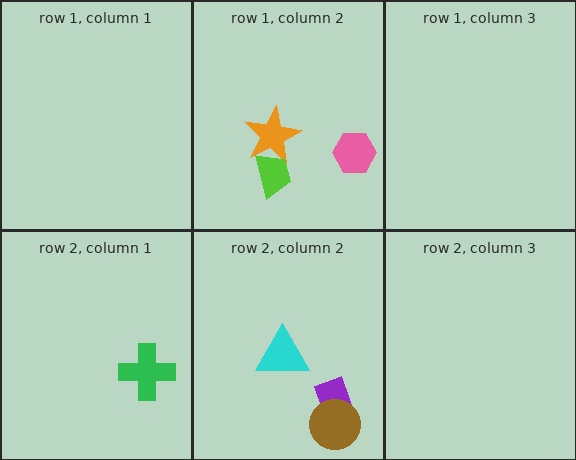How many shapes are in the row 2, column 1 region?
1.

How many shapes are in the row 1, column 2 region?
3.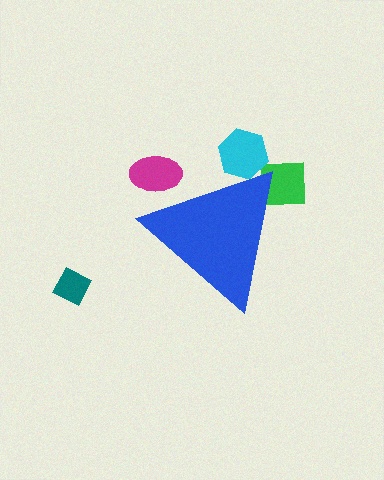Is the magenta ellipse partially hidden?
Yes, the magenta ellipse is partially hidden behind the blue triangle.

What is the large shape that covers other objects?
A blue triangle.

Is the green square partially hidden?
Yes, the green square is partially hidden behind the blue triangle.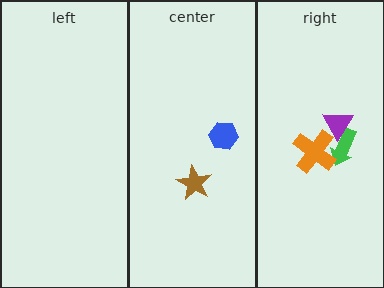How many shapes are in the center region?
2.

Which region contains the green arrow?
The right region.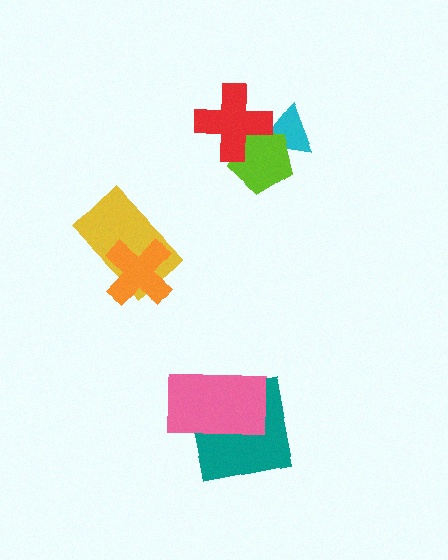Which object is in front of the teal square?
The pink rectangle is in front of the teal square.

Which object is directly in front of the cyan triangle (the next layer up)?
The lime pentagon is directly in front of the cyan triangle.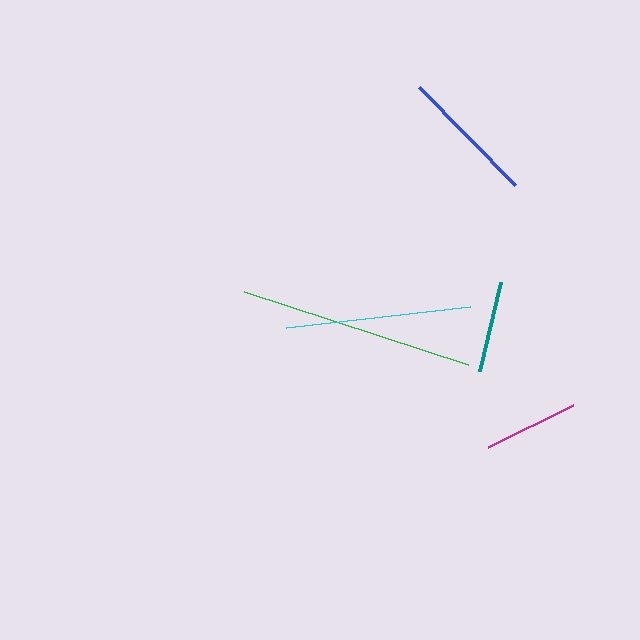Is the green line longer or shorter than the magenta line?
The green line is longer than the magenta line.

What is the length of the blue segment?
The blue segment is approximately 137 pixels long.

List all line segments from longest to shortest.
From longest to shortest: green, cyan, blue, magenta, teal.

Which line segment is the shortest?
The teal line is the shortest at approximately 91 pixels.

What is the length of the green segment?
The green segment is approximately 235 pixels long.